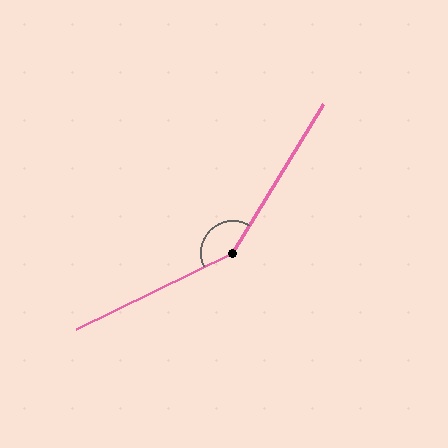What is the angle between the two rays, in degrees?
Approximately 147 degrees.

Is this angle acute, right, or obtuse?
It is obtuse.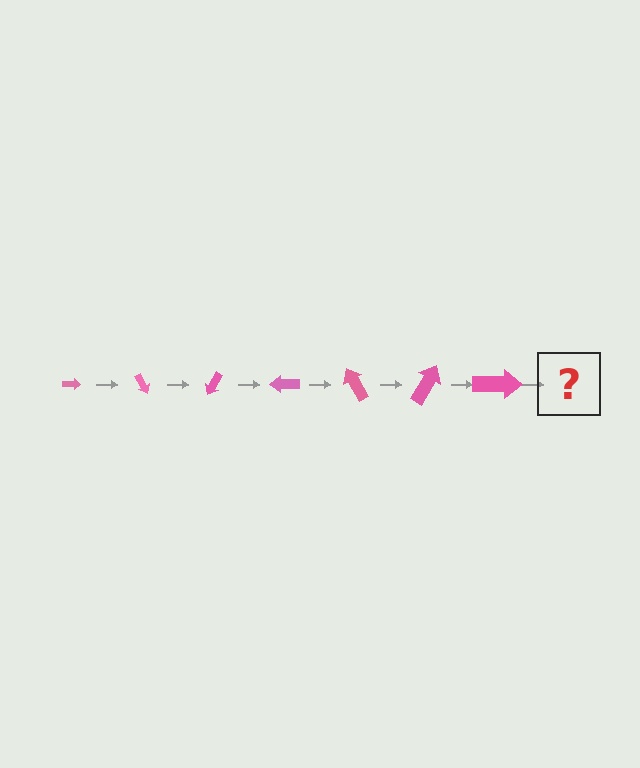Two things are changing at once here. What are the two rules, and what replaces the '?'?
The two rules are that the arrow grows larger each step and it rotates 60 degrees each step. The '?' should be an arrow, larger than the previous one and rotated 420 degrees from the start.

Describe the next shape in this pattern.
It should be an arrow, larger than the previous one and rotated 420 degrees from the start.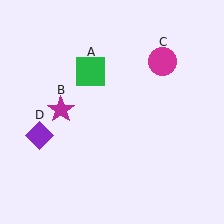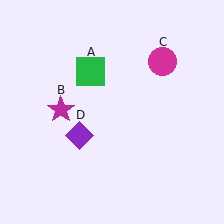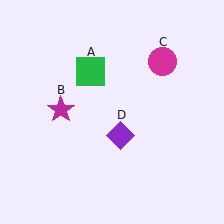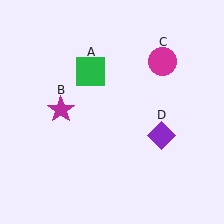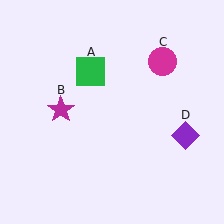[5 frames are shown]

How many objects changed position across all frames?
1 object changed position: purple diamond (object D).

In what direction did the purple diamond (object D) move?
The purple diamond (object D) moved right.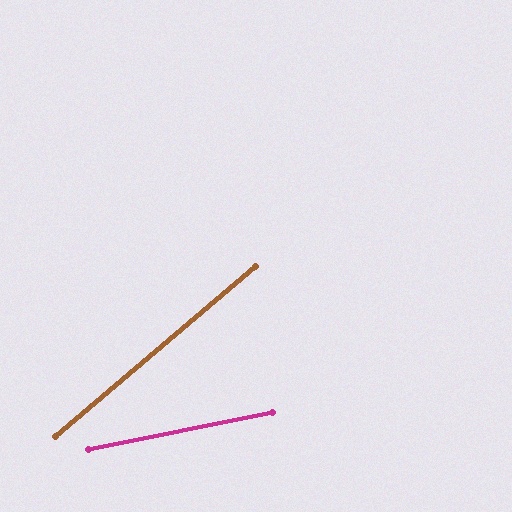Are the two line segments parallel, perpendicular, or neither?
Neither parallel nor perpendicular — they differ by about 29°.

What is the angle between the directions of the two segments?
Approximately 29 degrees.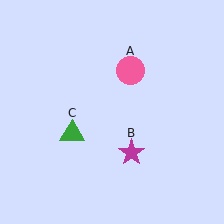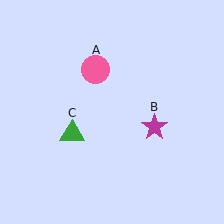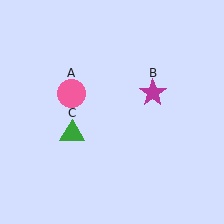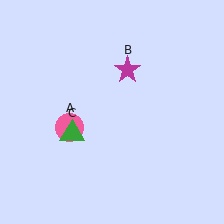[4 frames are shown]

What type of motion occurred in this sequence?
The pink circle (object A), magenta star (object B) rotated counterclockwise around the center of the scene.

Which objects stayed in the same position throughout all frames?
Green triangle (object C) remained stationary.